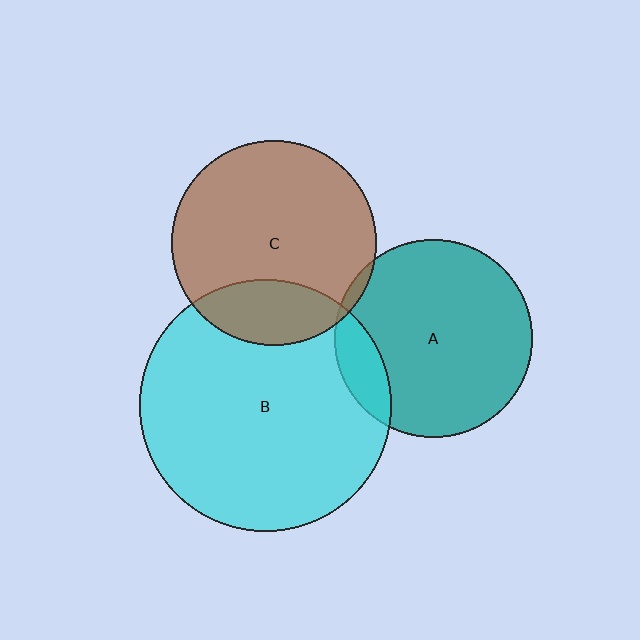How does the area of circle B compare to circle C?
Approximately 1.5 times.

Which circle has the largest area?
Circle B (cyan).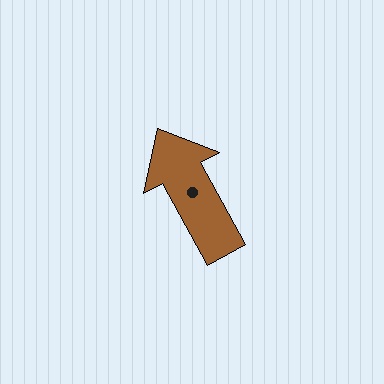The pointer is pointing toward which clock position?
Roughly 11 o'clock.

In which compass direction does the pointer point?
Northwest.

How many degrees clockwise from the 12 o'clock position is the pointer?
Approximately 331 degrees.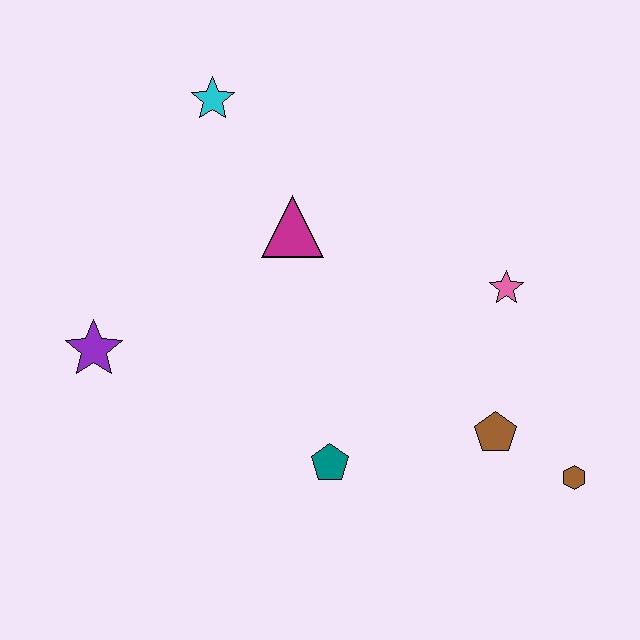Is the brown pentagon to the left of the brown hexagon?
Yes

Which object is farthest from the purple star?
The brown hexagon is farthest from the purple star.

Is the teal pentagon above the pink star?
No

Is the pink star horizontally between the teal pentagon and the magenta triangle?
No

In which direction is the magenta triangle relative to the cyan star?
The magenta triangle is below the cyan star.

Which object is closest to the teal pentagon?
The brown pentagon is closest to the teal pentagon.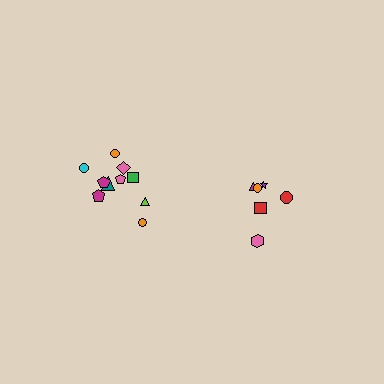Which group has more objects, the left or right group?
The left group.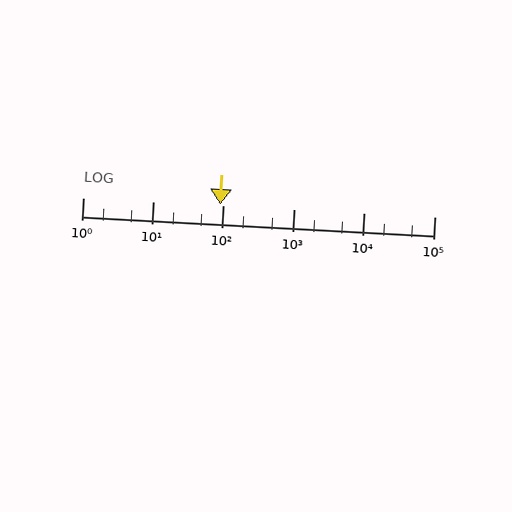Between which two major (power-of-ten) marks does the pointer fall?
The pointer is between 10 and 100.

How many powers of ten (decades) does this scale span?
The scale spans 5 decades, from 1 to 100000.